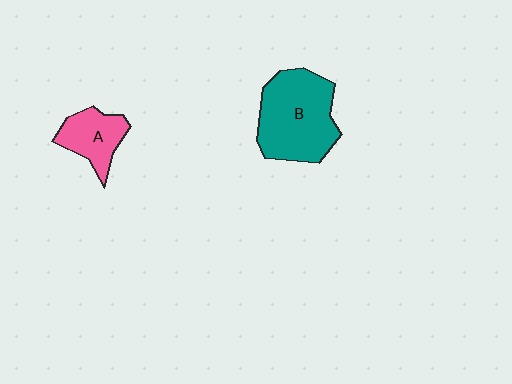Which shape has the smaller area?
Shape A (pink).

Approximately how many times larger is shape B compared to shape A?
Approximately 2.0 times.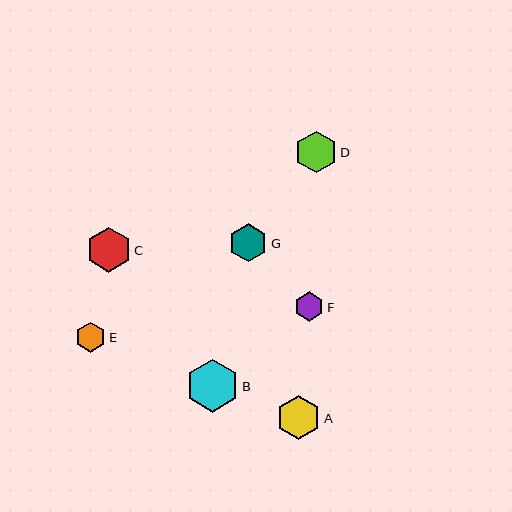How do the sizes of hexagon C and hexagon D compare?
Hexagon C and hexagon D are approximately the same size.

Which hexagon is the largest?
Hexagon B is the largest with a size of approximately 53 pixels.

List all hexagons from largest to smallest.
From largest to smallest: B, C, A, D, G, E, F.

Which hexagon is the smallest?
Hexagon F is the smallest with a size of approximately 29 pixels.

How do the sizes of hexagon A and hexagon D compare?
Hexagon A and hexagon D are approximately the same size.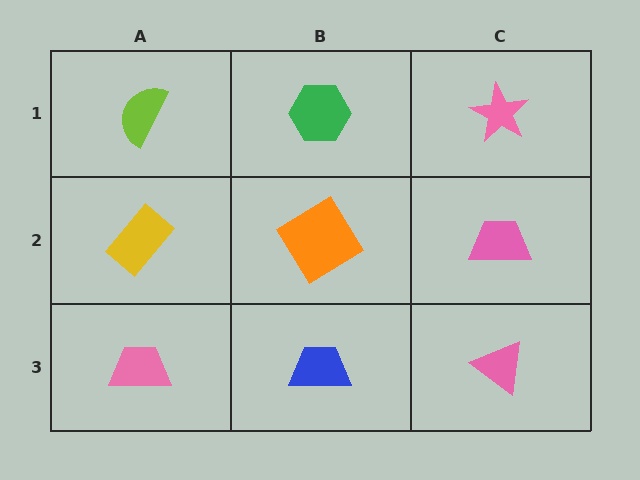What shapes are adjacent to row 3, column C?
A pink trapezoid (row 2, column C), a blue trapezoid (row 3, column B).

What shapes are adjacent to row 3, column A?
A yellow rectangle (row 2, column A), a blue trapezoid (row 3, column B).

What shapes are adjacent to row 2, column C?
A pink star (row 1, column C), a pink triangle (row 3, column C), an orange diamond (row 2, column B).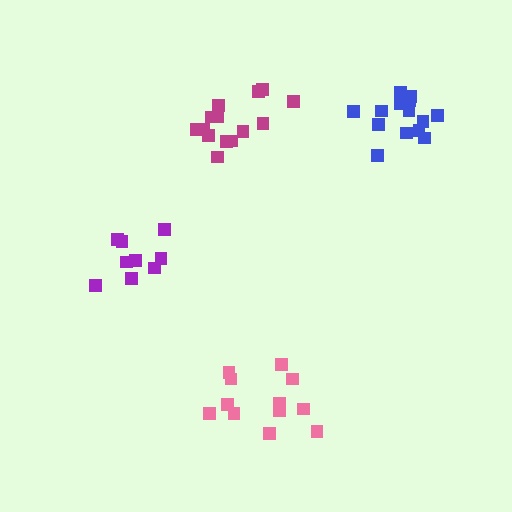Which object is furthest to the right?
The blue cluster is rightmost.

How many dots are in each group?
Group 1: 14 dots, Group 2: 9 dots, Group 3: 12 dots, Group 4: 14 dots (49 total).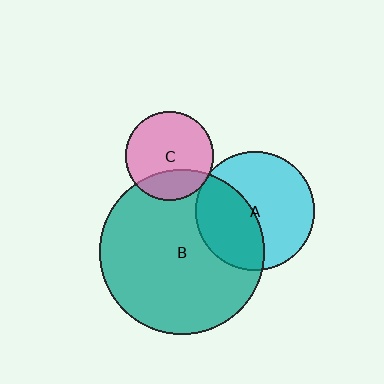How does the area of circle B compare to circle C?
Approximately 3.5 times.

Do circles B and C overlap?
Yes.